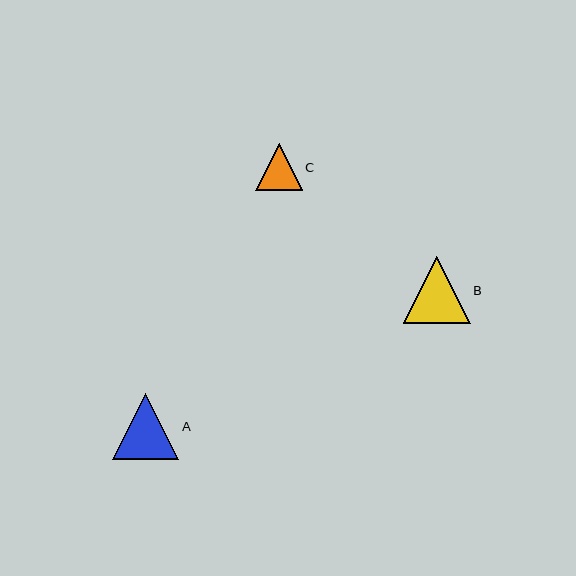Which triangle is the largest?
Triangle B is the largest with a size of approximately 67 pixels.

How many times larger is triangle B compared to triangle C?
Triangle B is approximately 1.4 times the size of triangle C.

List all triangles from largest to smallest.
From largest to smallest: B, A, C.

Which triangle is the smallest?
Triangle C is the smallest with a size of approximately 46 pixels.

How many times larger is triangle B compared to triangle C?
Triangle B is approximately 1.4 times the size of triangle C.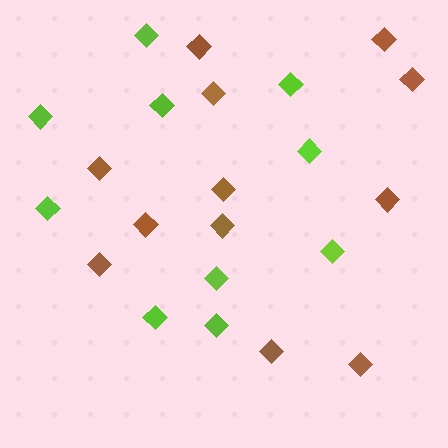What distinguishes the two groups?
There are 2 groups: one group of lime diamonds (10) and one group of brown diamonds (12).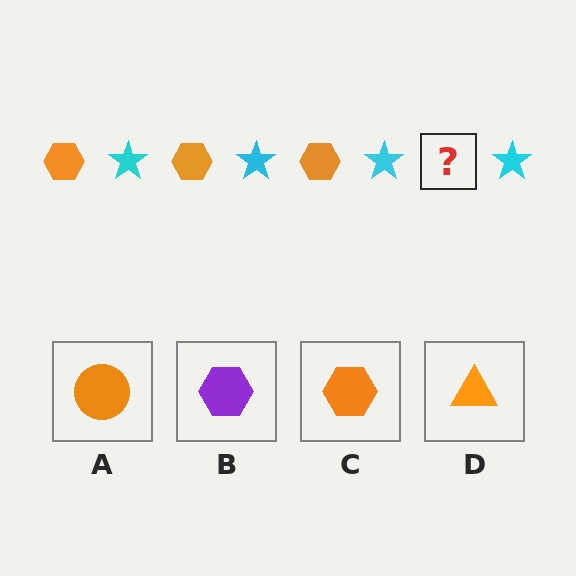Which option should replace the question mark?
Option C.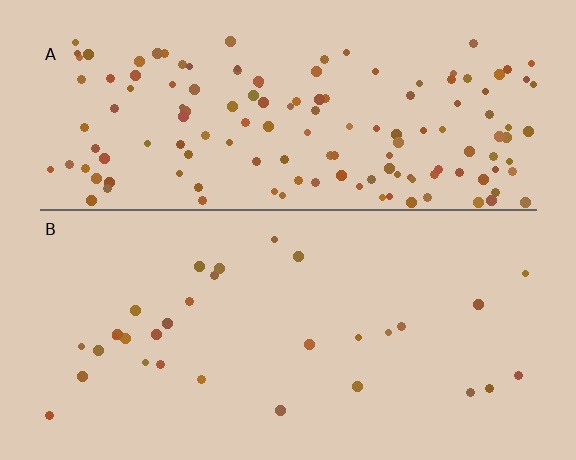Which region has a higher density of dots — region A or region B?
A (the top).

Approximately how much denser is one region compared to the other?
Approximately 4.7× — region A over region B.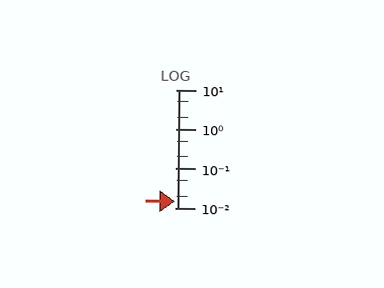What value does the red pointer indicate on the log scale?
The pointer indicates approximately 0.015.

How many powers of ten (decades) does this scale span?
The scale spans 3 decades, from 0.01 to 10.